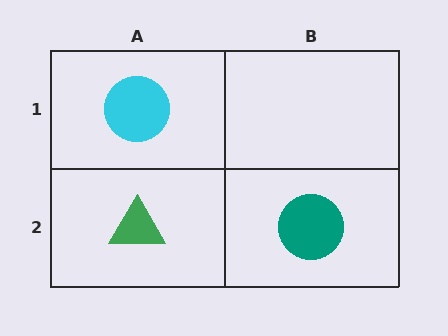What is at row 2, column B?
A teal circle.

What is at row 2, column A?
A green triangle.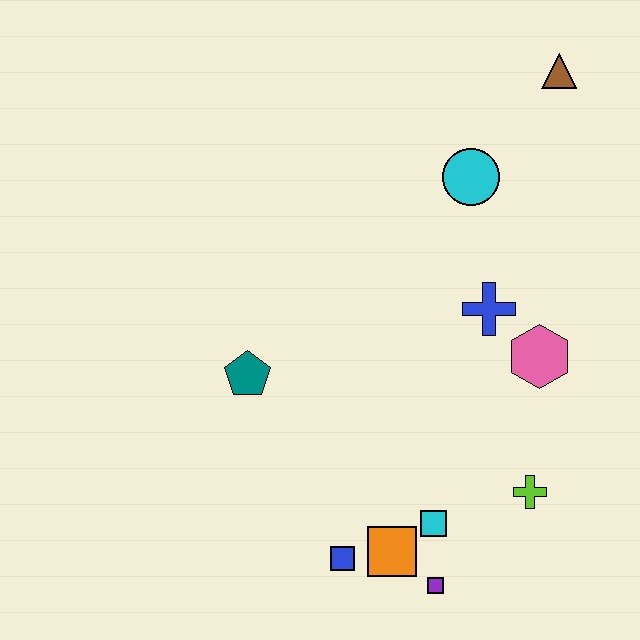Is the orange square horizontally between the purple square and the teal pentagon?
Yes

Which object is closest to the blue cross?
The pink hexagon is closest to the blue cross.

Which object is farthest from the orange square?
The brown triangle is farthest from the orange square.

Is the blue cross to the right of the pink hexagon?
No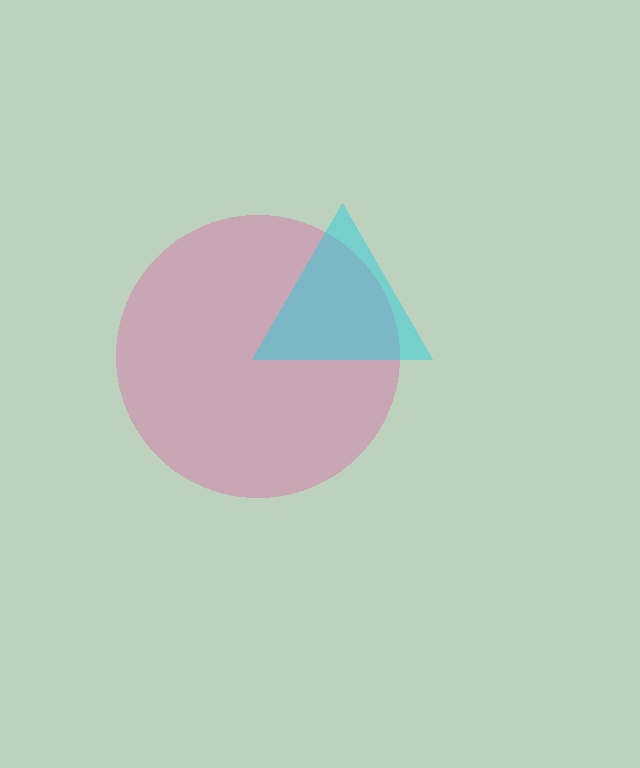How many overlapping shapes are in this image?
There are 2 overlapping shapes in the image.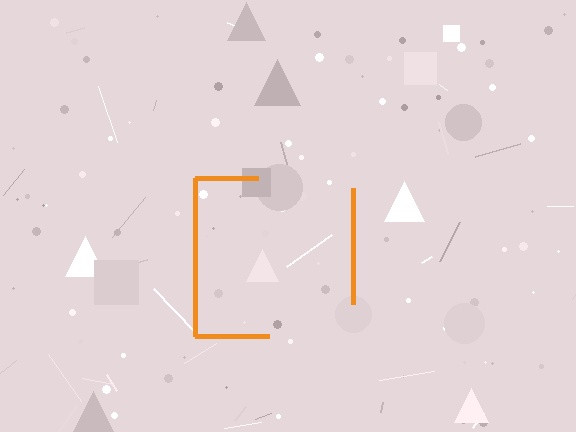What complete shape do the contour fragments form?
The contour fragments form a square.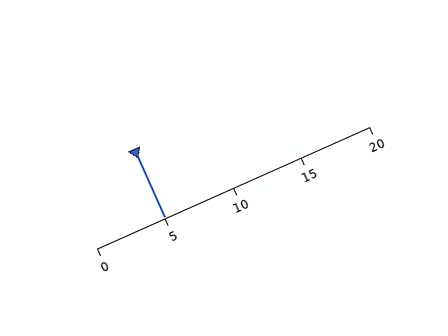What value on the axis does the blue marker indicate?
The marker indicates approximately 5.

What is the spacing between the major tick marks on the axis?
The major ticks are spaced 5 apart.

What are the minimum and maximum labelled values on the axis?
The axis runs from 0 to 20.